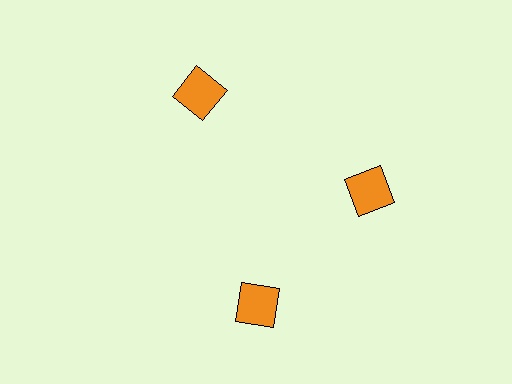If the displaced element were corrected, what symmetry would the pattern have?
It would have 3-fold rotational symmetry — the pattern would map onto itself every 120 degrees.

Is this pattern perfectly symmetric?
No. The 3 orange squares are arranged in a ring, but one element near the 7 o'clock position is rotated out of alignment along the ring, breaking the 3-fold rotational symmetry.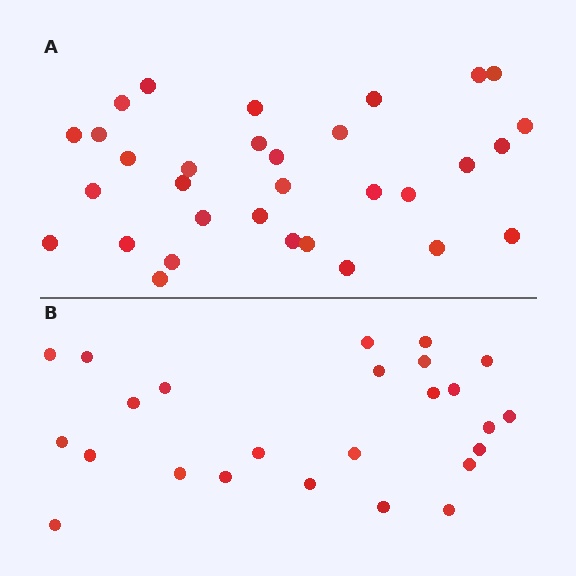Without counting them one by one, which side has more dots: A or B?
Region A (the top region) has more dots.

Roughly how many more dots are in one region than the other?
Region A has roughly 8 or so more dots than region B.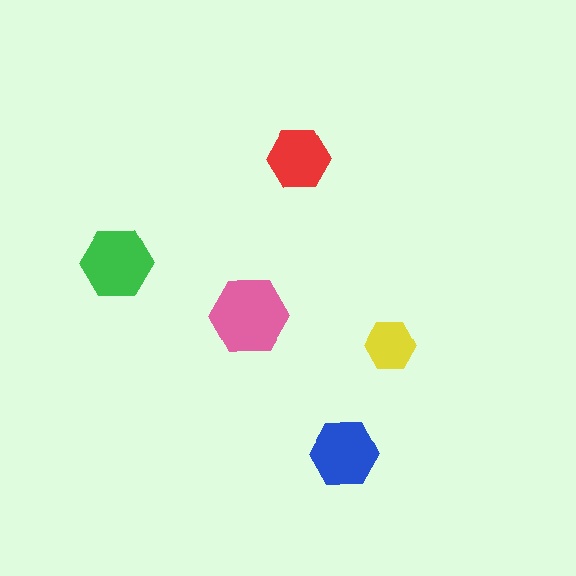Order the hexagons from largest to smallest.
the pink one, the green one, the blue one, the red one, the yellow one.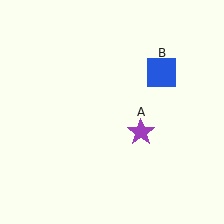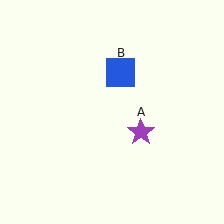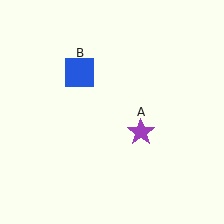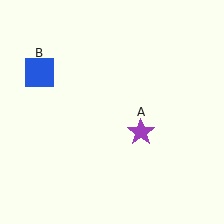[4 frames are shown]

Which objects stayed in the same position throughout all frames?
Purple star (object A) remained stationary.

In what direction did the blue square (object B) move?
The blue square (object B) moved left.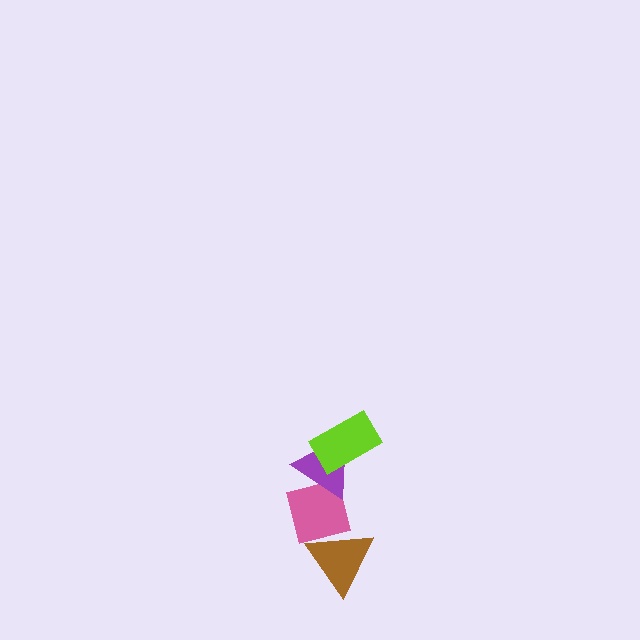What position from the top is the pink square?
The pink square is 3rd from the top.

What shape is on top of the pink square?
The purple triangle is on top of the pink square.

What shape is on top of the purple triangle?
The lime rectangle is on top of the purple triangle.